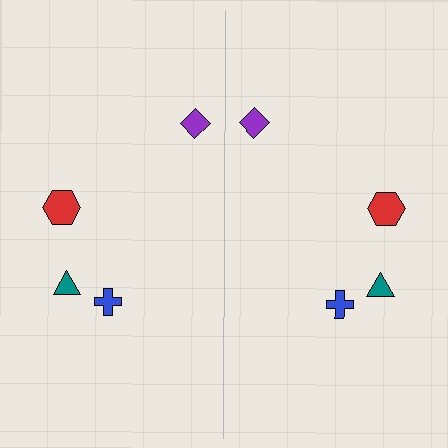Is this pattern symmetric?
Yes, this pattern has bilateral (reflection) symmetry.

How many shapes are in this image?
There are 8 shapes in this image.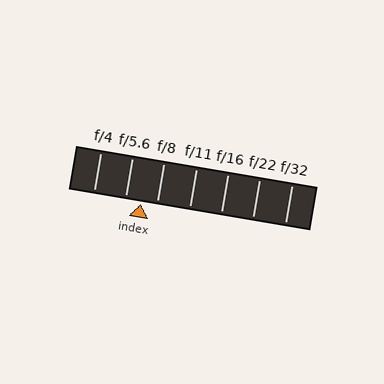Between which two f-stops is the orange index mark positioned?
The index mark is between f/5.6 and f/8.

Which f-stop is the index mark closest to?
The index mark is closest to f/5.6.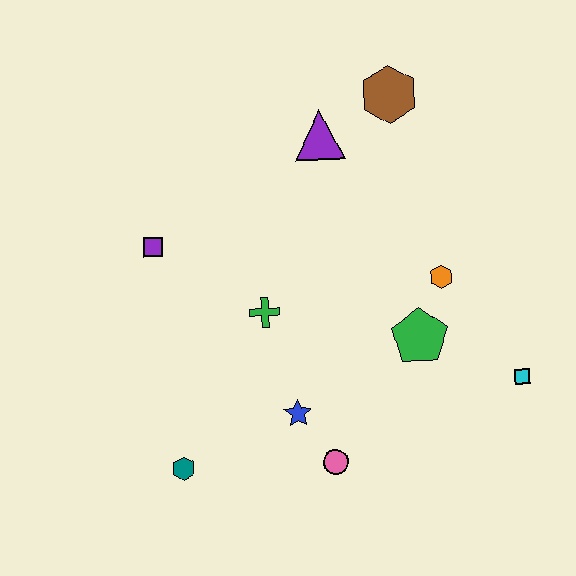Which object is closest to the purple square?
The green cross is closest to the purple square.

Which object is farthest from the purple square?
The cyan square is farthest from the purple square.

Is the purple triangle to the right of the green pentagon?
No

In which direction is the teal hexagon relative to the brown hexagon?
The teal hexagon is below the brown hexagon.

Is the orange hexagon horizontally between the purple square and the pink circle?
No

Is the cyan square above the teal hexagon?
Yes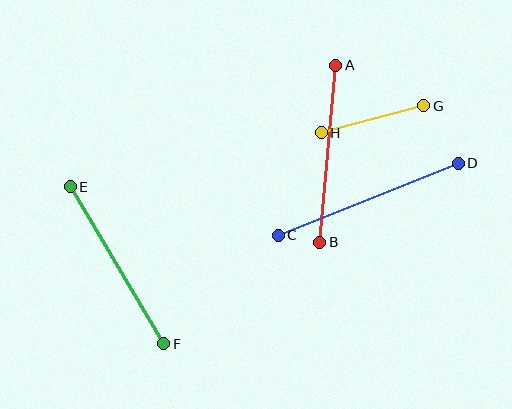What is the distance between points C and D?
The distance is approximately 194 pixels.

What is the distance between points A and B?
The distance is approximately 178 pixels.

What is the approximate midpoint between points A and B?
The midpoint is at approximately (328, 154) pixels.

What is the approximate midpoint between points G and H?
The midpoint is at approximately (372, 119) pixels.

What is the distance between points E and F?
The distance is approximately 183 pixels.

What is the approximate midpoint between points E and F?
The midpoint is at approximately (117, 265) pixels.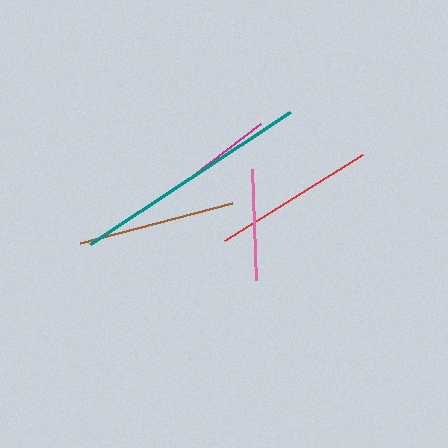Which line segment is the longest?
The teal line is the longest at approximately 239 pixels.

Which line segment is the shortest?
The magenta line is the shortest at approximately 85 pixels.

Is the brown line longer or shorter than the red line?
The red line is longer than the brown line.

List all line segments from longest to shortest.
From longest to shortest: teal, red, brown, pink, magenta.